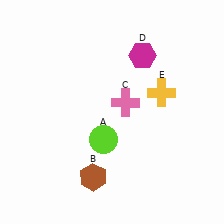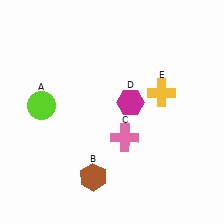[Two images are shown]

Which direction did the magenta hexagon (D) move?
The magenta hexagon (D) moved down.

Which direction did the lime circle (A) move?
The lime circle (A) moved left.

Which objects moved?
The objects that moved are: the lime circle (A), the pink cross (C), the magenta hexagon (D).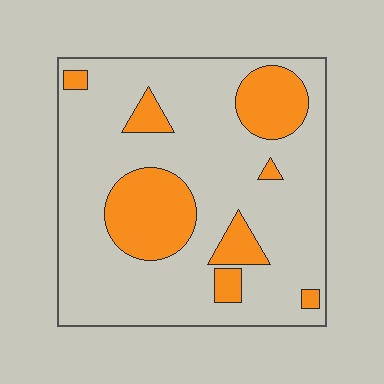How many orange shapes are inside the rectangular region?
8.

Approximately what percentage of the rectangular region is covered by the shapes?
Approximately 25%.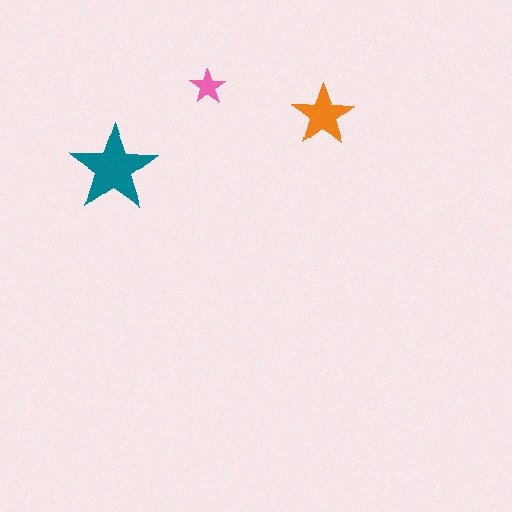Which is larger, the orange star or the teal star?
The teal one.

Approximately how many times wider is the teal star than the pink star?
About 2.5 times wider.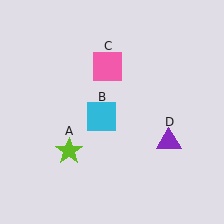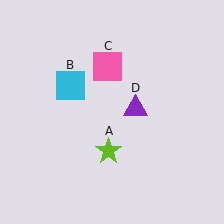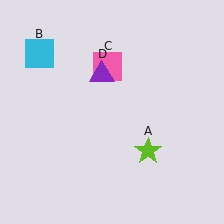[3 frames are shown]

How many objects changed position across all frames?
3 objects changed position: lime star (object A), cyan square (object B), purple triangle (object D).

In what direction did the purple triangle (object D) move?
The purple triangle (object D) moved up and to the left.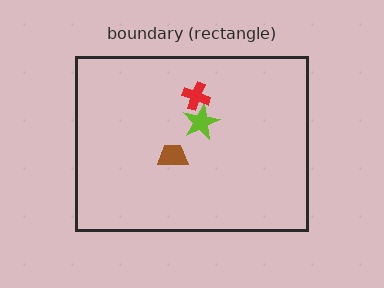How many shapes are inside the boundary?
3 inside, 0 outside.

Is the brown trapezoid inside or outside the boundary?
Inside.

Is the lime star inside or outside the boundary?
Inside.